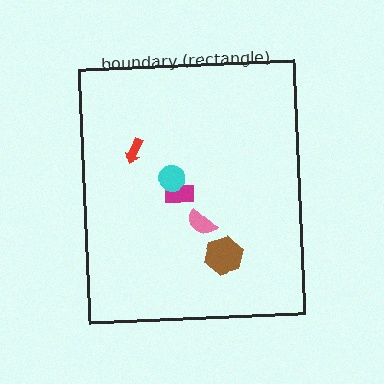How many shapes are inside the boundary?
5 inside, 0 outside.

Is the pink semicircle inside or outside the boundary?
Inside.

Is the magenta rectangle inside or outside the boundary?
Inside.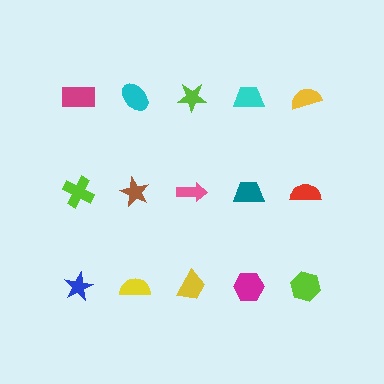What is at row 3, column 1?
A blue star.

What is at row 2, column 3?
A pink arrow.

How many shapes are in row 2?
5 shapes.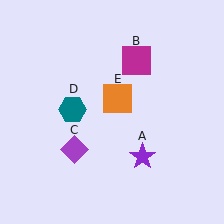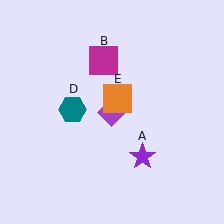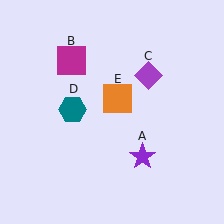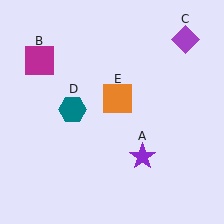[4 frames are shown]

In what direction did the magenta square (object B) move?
The magenta square (object B) moved left.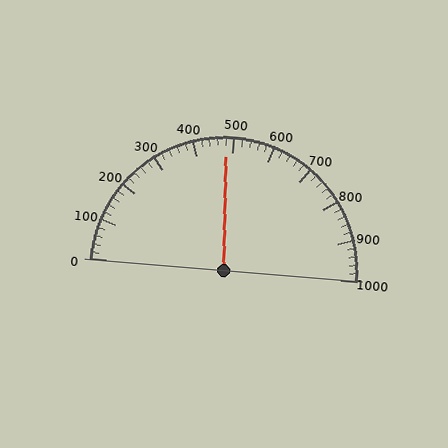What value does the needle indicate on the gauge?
The needle indicates approximately 480.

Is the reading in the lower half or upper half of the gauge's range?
The reading is in the lower half of the range (0 to 1000).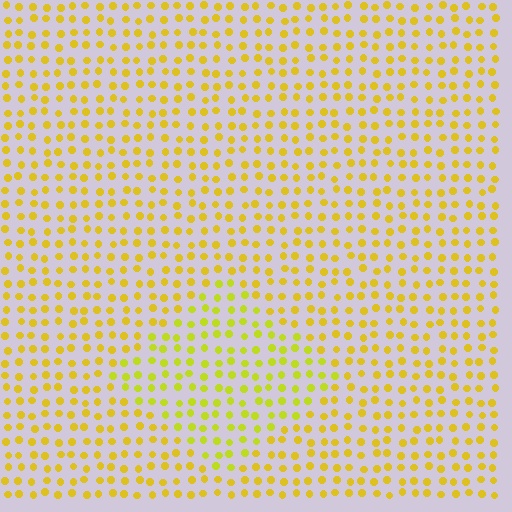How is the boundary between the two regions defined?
The boundary is defined purely by a slight shift in hue (about 19 degrees). Spacing, size, and orientation are identical on both sides.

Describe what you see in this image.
The image is filled with small yellow elements in a uniform arrangement. A diamond-shaped region is visible where the elements are tinted to a slightly different hue, forming a subtle color boundary.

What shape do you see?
I see a diamond.